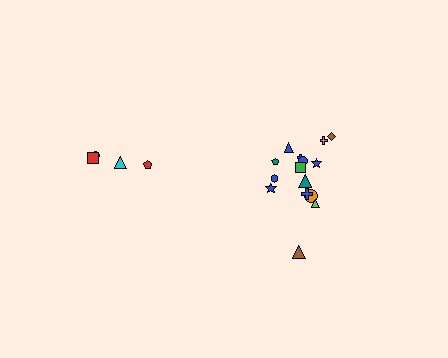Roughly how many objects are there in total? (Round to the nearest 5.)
Roughly 20 objects in total.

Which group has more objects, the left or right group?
The right group.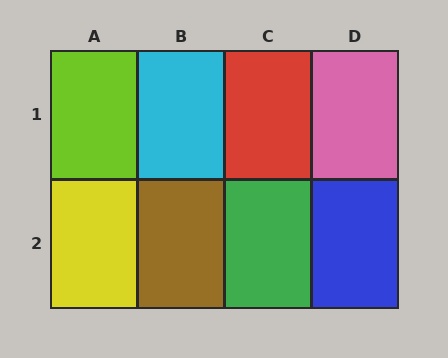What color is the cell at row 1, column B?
Cyan.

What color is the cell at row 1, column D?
Pink.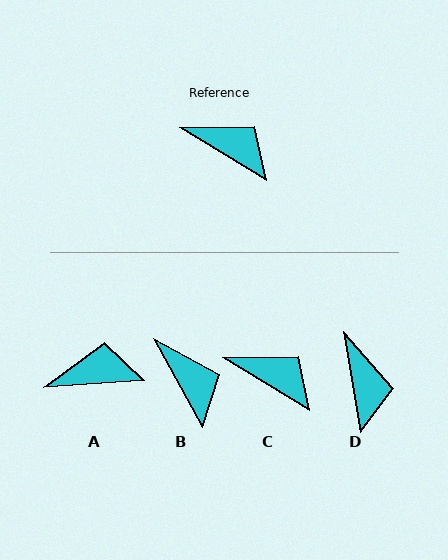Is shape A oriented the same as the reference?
No, it is off by about 35 degrees.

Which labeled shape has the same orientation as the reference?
C.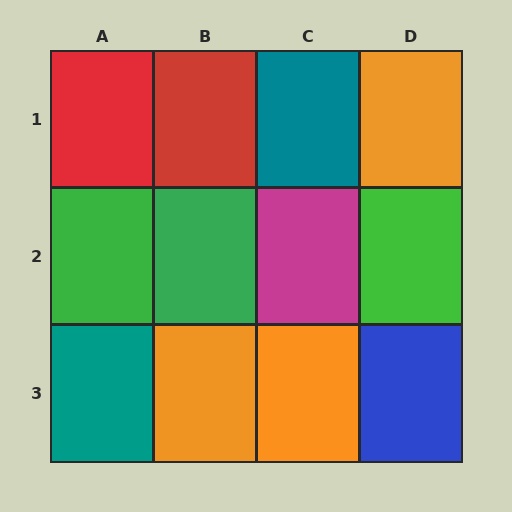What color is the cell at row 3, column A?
Teal.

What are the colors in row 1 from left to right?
Red, red, teal, orange.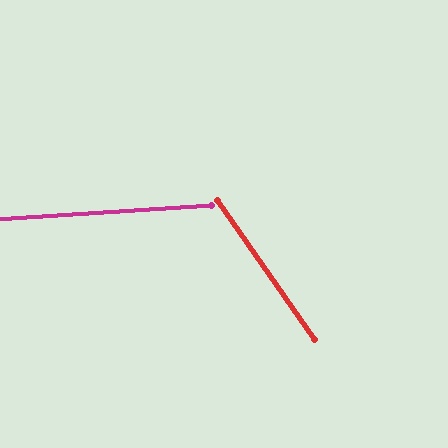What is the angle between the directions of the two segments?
Approximately 59 degrees.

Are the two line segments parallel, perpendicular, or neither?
Neither parallel nor perpendicular — they differ by about 59°.